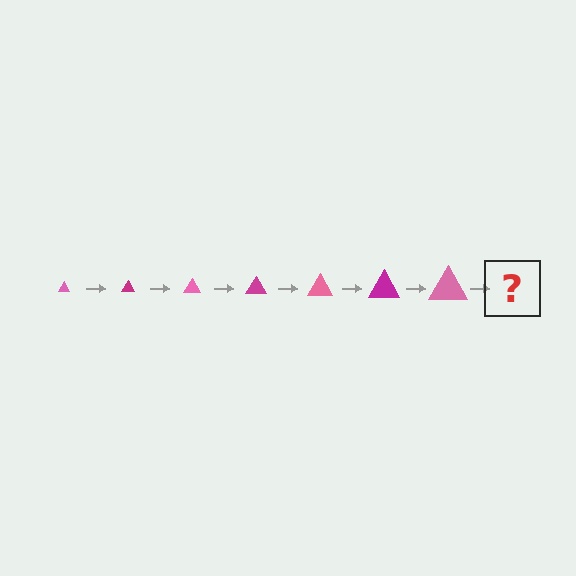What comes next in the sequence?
The next element should be a magenta triangle, larger than the previous one.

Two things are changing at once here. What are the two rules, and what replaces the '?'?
The two rules are that the triangle grows larger each step and the color cycles through pink and magenta. The '?' should be a magenta triangle, larger than the previous one.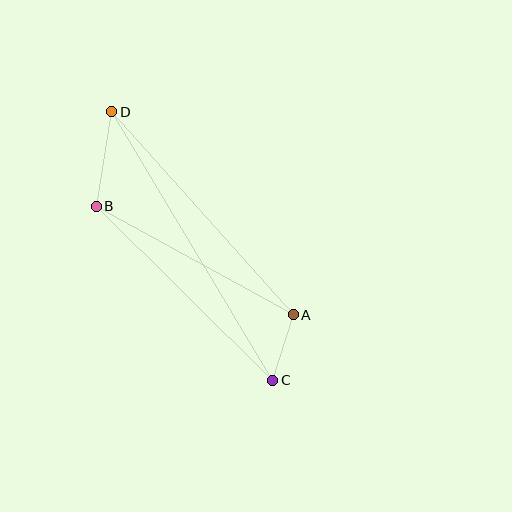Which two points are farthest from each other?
Points C and D are farthest from each other.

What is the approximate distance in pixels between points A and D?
The distance between A and D is approximately 272 pixels.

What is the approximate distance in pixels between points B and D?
The distance between B and D is approximately 96 pixels.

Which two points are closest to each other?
Points A and C are closest to each other.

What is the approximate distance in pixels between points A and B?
The distance between A and B is approximately 225 pixels.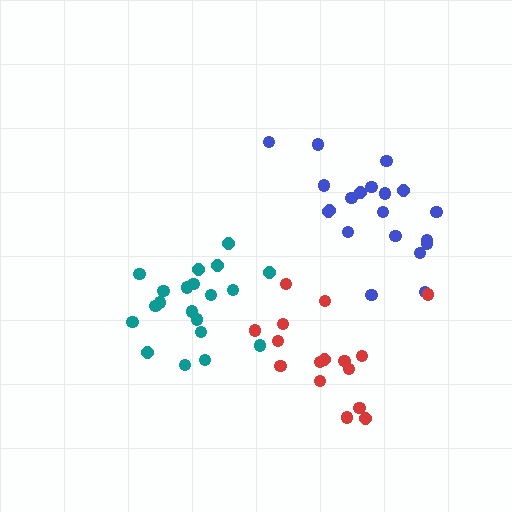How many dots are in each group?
Group 1: 20 dots, Group 2: 20 dots, Group 3: 16 dots (56 total).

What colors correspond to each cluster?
The clusters are colored: teal, blue, red.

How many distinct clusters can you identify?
There are 3 distinct clusters.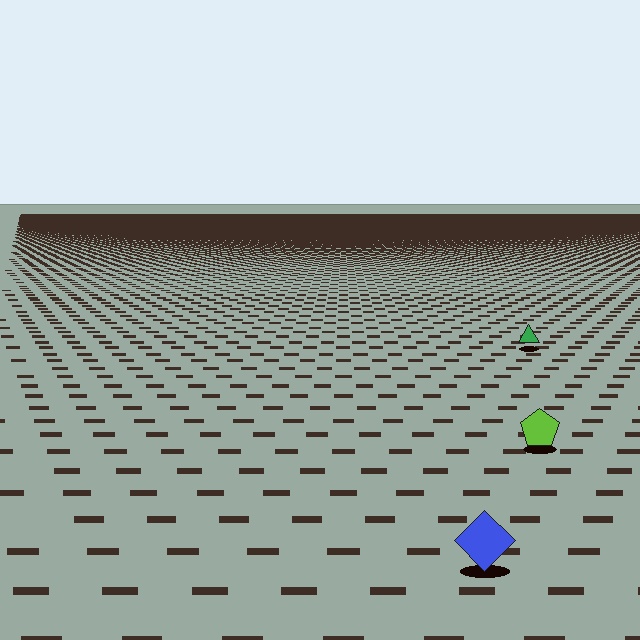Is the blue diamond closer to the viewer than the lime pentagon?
Yes. The blue diamond is closer — you can tell from the texture gradient: the ground texture is coarser near it.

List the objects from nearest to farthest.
From nearest to farthest: the blue diamond, the lime pentagon, the green triangle.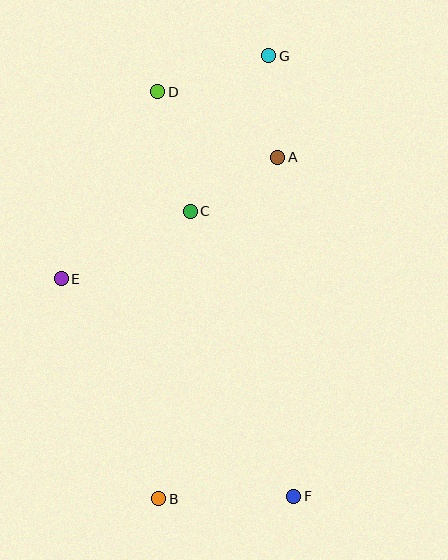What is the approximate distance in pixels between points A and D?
The distance between A and D is approximately 136 pixels.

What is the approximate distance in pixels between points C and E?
The distance between C and E is approximately 145 pixels.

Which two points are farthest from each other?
Points B and G are farthest from each other.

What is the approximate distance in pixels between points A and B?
The distance between A and B is approximately 362 pixels.